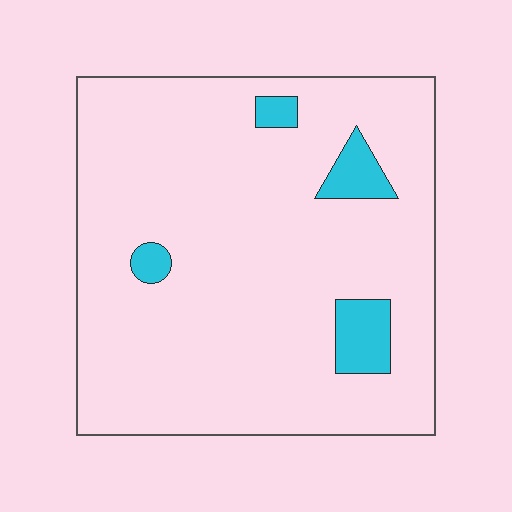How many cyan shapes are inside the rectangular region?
4.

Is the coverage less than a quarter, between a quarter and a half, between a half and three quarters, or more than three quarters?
Less than a quarter.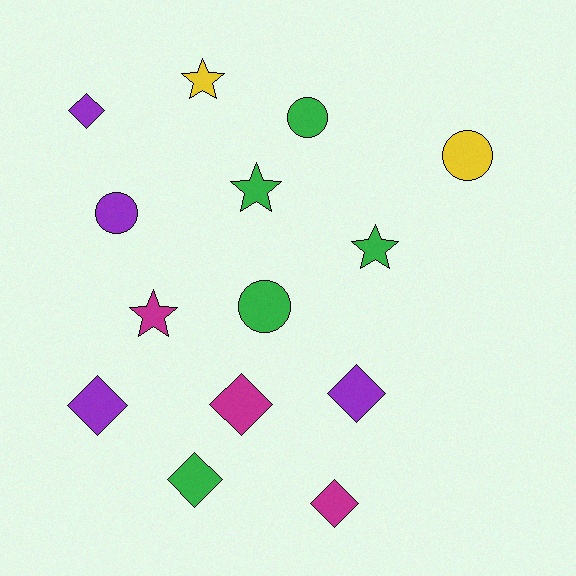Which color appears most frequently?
Green, with 5 objects.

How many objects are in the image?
There are 14 objects.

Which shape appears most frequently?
Diamond, with 6 objects.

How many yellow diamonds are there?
There are no yellow diamonds.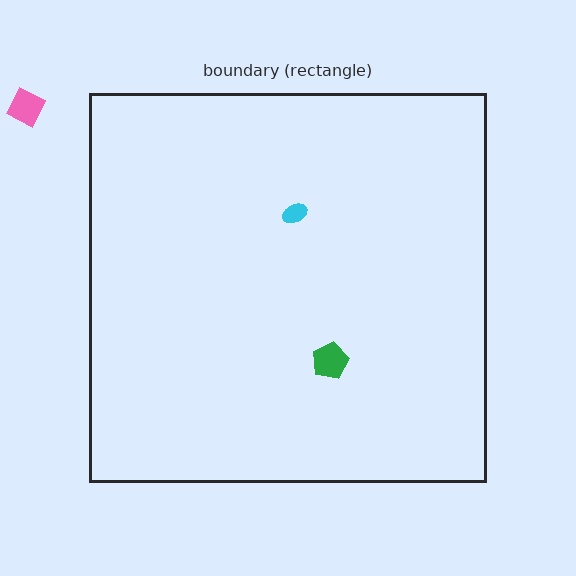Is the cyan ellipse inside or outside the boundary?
Inside.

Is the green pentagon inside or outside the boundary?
Inside.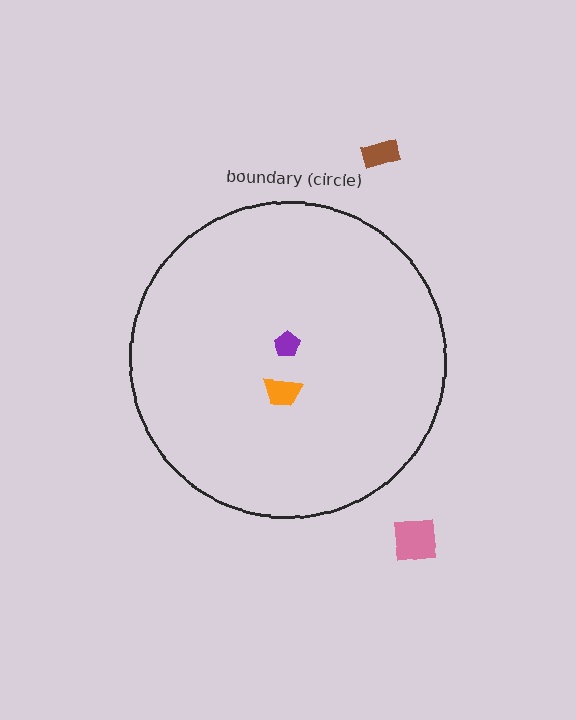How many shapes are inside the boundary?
2 inside, 2 outside.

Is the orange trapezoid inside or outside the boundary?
Inside.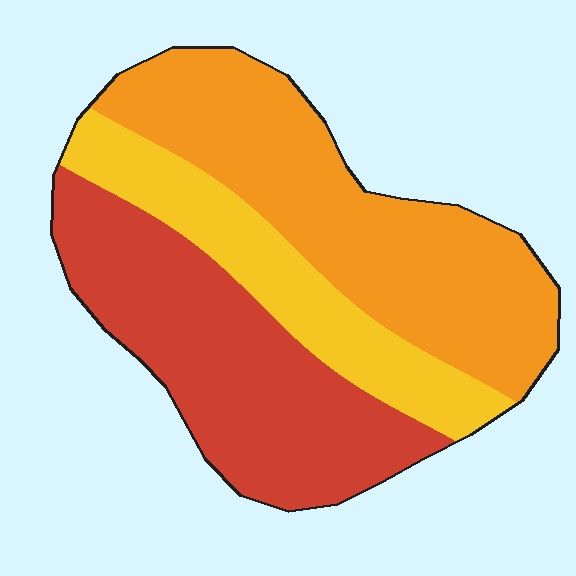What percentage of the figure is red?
Red covers around 35% of the figure.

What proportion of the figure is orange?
Orange takes up between a quarter and a half of the figure.